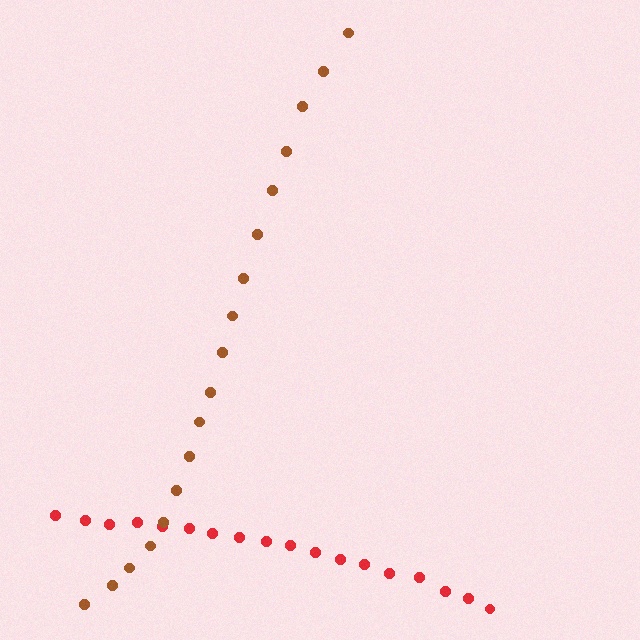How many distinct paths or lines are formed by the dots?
There are 2 distinct paths.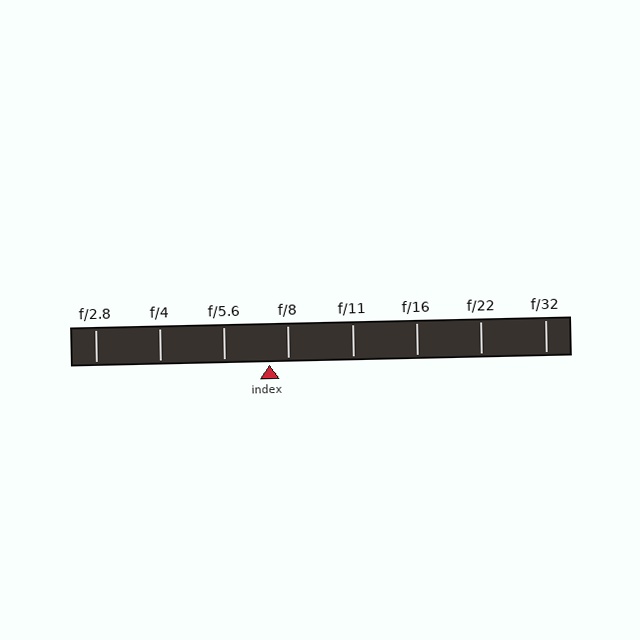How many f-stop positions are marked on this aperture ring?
There are 8 f-stop positions marked.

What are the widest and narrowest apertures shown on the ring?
The widest aperture shown is f/2.8 and the narrowest is f/32.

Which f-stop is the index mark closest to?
The index mark is closest to f/8.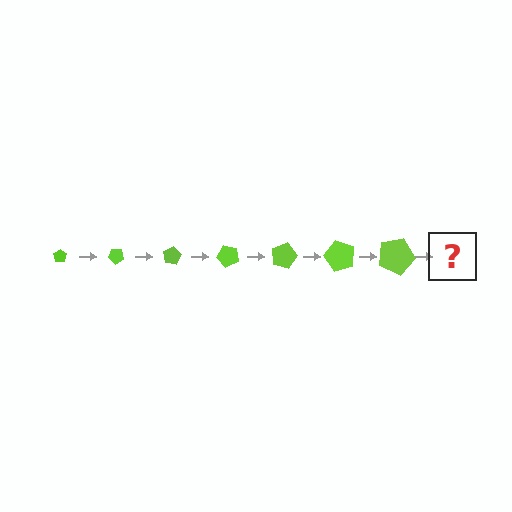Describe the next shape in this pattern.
It should be a pentagon, larger than the previous one and rotated 280 degrees from the start.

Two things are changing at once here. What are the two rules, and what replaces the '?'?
The two rules are that the pentagon grows larger each step and it rotates 40 degrees each step. The '?' should be a pentagon, larger than the previous one and rotated 280 degrees from the start.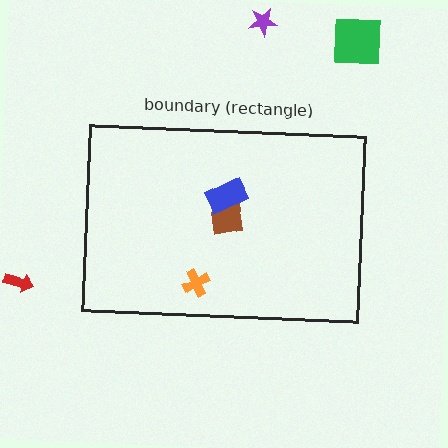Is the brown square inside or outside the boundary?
Inside.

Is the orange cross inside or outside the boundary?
Inside.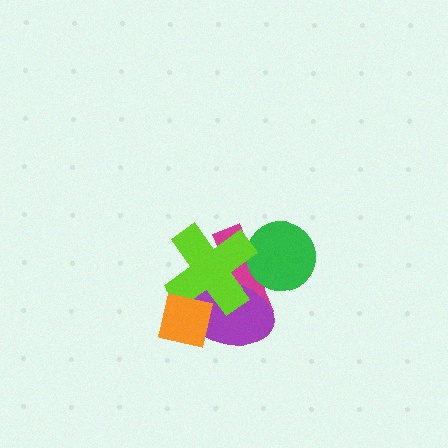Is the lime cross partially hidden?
Yes, it is partially covered by another shape.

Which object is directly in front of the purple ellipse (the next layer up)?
The lime cross is directly in front of the purple ellipse.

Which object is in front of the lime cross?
The orange square is in front of the lime cross.